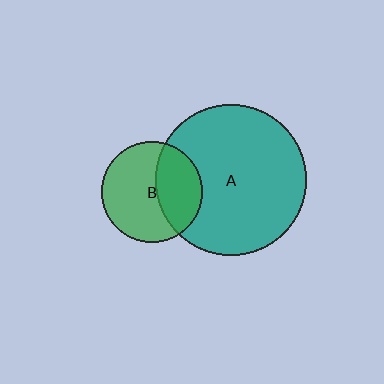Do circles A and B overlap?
Yes.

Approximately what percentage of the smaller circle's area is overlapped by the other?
Approximately 40%.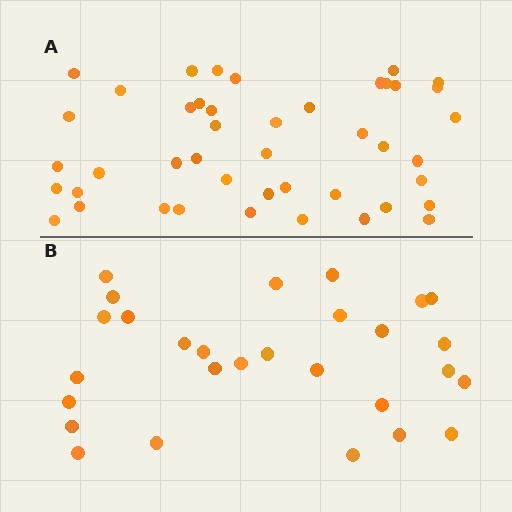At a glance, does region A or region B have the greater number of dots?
Region A (the top region) has more dots.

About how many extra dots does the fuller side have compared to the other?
Region A has approximately 15 more dots than region B.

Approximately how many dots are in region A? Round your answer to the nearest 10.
About 40 dots. (The exact count is 44, which rounds to 40.)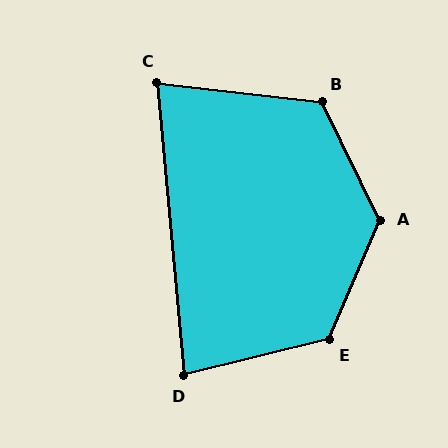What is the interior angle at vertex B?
Approximately 123 degrees (obtuse).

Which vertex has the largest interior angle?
A, at approximately 131 degrees.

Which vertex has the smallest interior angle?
C, at approximately 78 degrees.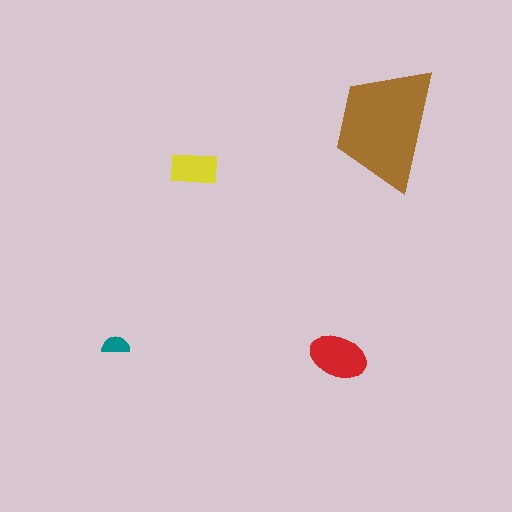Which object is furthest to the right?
The brown trapezoid is rightmost.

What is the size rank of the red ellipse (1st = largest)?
2nd.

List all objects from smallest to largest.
The teal semicircle, the yellow rectangle, the red ellipse, the brown trapezoid.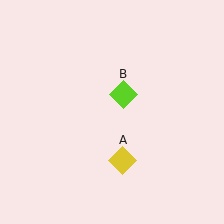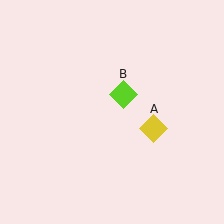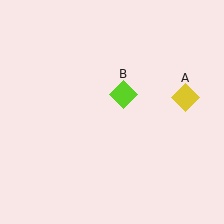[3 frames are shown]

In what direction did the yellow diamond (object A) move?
The yellow diamond (object A) moved up and to the right.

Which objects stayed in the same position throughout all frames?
Lime diamond (object B) remained stationary.